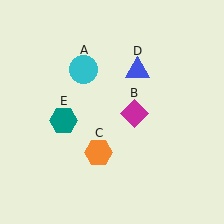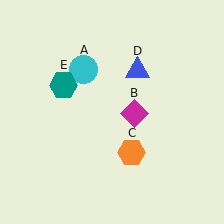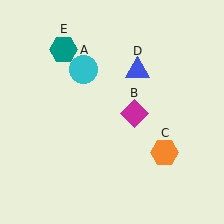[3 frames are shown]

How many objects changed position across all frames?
2 objects changed position: orange hexagon (object C), teal hexagon (object E).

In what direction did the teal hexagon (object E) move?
The teal hexagon (object E) moved up.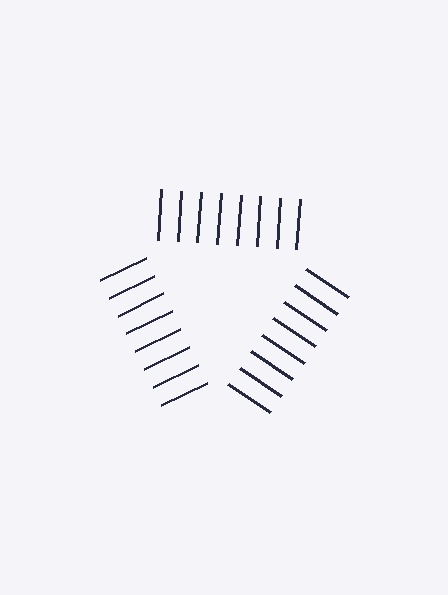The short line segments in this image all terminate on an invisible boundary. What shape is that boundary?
An illusory triangle — the line segments terminate on its edges but no continuous stroke is drawn.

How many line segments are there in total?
24 — 8 along each of the 3 edges.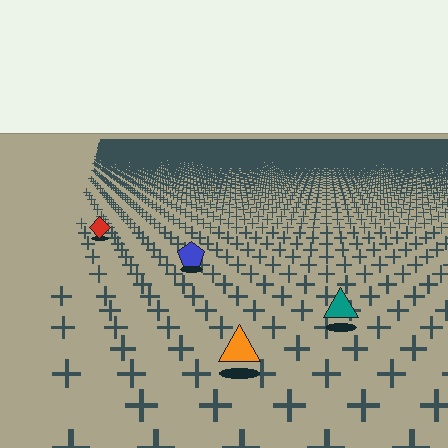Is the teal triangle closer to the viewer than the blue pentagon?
Yes. The teal triangle is closer — you can tell from the texture gradient: the ground texture is coarser near it.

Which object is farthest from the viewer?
The red diamond is farthest from the viewer. It appears smaller and the ground texture around it is denser.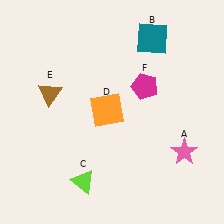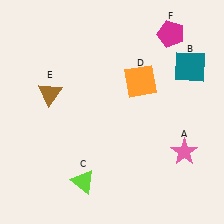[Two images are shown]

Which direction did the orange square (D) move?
The orange square (D) moved right.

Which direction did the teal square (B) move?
The teal square (B) moved right.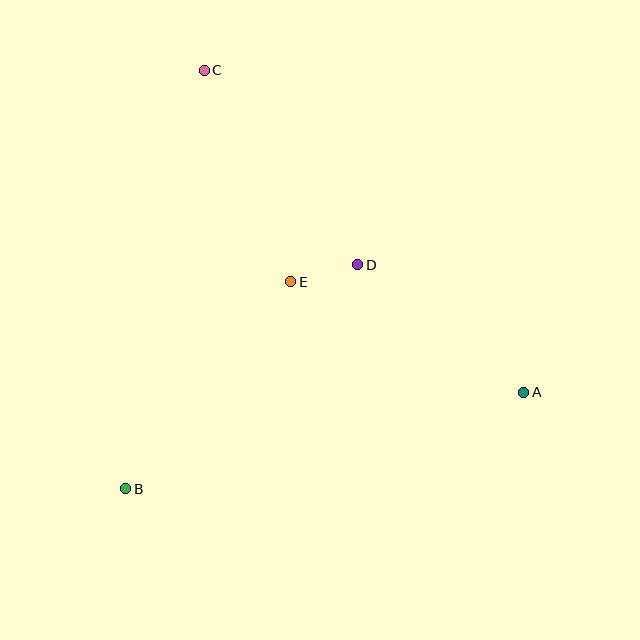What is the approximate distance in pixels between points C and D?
The distance between C and D is approximately 248 pixels.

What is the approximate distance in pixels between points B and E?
The distance between B and E is approximately 265 pixels.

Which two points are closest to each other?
Points D and E are closest to each other.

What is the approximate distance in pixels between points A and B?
The distance between A and B is approximately 409 pixels.